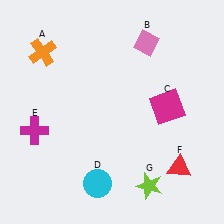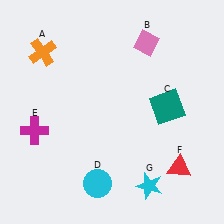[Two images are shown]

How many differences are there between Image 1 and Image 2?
There are 2 differences between the two images.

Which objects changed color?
C changed from magenta to teal. G changed from lime to cyan.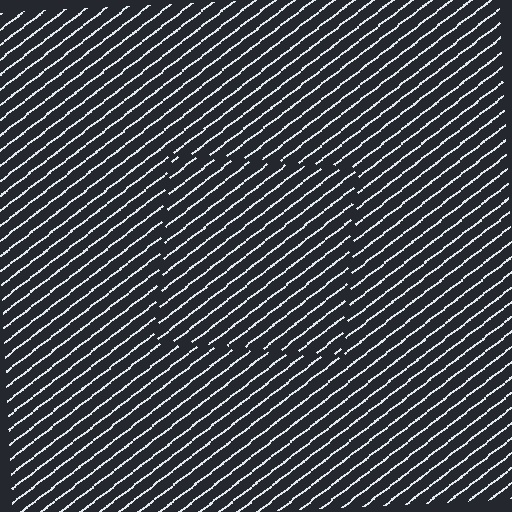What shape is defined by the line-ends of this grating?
An illusory square. The interior of the shape contains the same grating, shifted by half a period — the contour is defined by the phase discontinuity where line-ends from the inner and outer gratings abut.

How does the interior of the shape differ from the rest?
The interior of the shape contains the same grating, shifted by half a period — the contour is defined by the phase discontinuity where line-ends from the inner and outer gratings abut.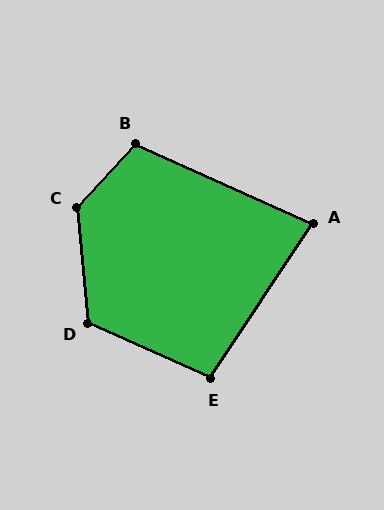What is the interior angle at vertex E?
Approximately 99 degrees (obtuse).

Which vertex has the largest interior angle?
C, at approximately 132 degrees.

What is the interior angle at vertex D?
Approximately 120 degrees (obtuse).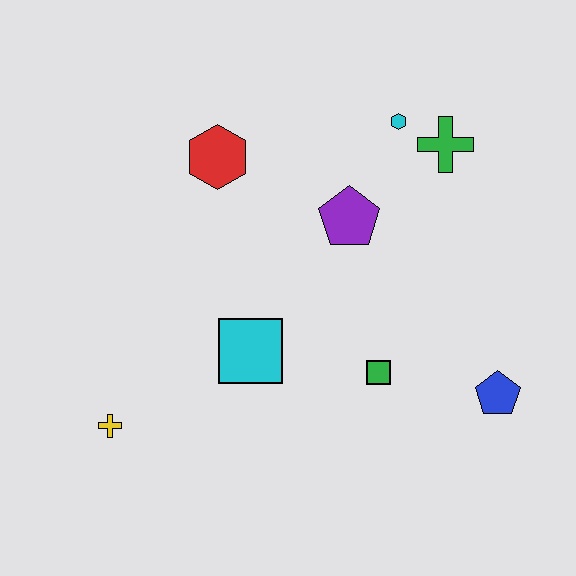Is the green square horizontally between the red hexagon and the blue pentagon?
Yes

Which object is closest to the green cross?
The cyan hexagon is closest to the green cross.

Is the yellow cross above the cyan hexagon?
No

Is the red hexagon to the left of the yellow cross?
No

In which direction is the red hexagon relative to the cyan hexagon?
The red hexagon is to the left of the cyan hexagon.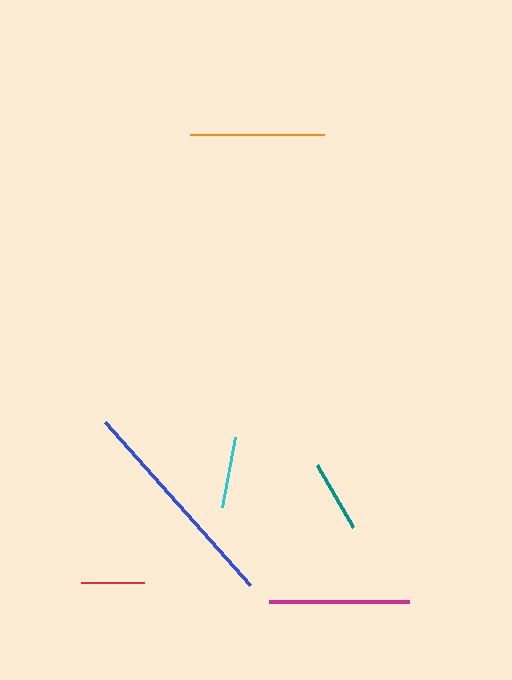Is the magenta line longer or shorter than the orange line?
The magenta line is longer than the orange line.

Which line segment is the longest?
The blue line is the longest at approximately 218 pixels.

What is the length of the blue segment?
The blue segment is approximately 218 pixels long.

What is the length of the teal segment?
The teal segment is approximately 73 pixels long.